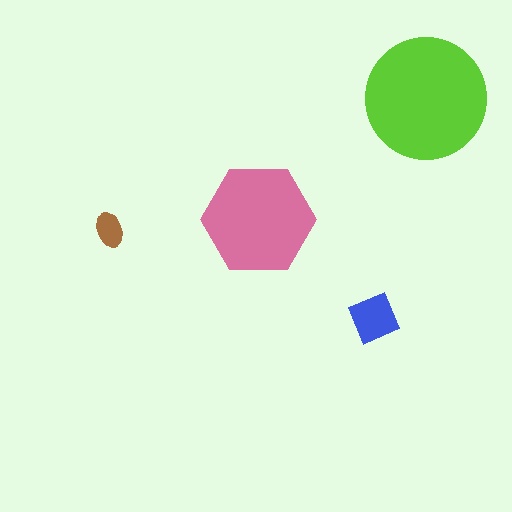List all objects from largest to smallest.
The lime circle, the pink hexagon, the blue square, the brown ellipse.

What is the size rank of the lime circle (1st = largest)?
1st.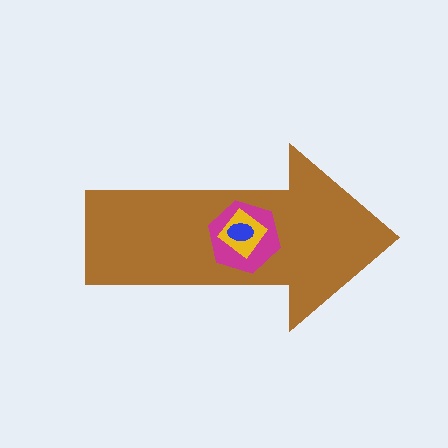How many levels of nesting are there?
4.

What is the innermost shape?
The blue ellipse.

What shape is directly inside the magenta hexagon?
The yellow diamond.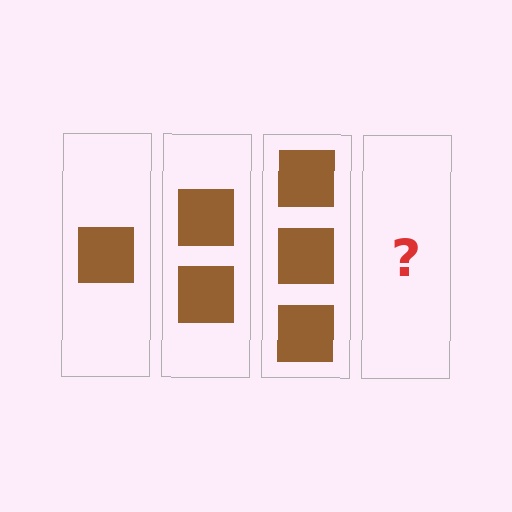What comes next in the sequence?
The next element should be 4 squares.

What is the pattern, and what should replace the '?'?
The pattern is that each step adds one more square. The '?' should be 4 squares.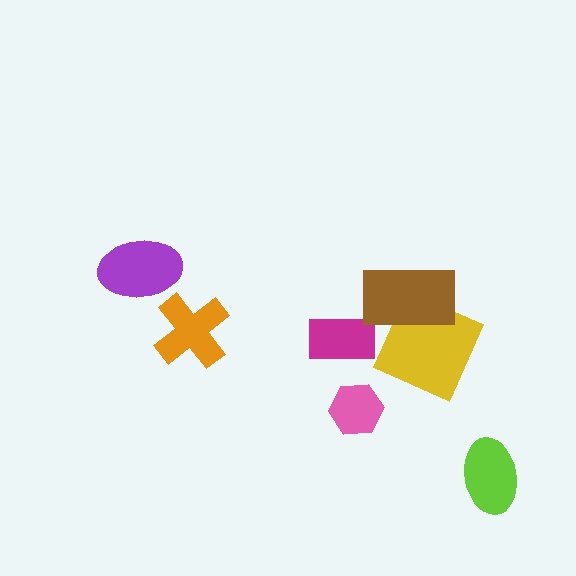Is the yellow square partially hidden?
Yes, it is partially covered by another shape.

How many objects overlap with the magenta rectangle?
0 objects overlap with the magenta rectangle.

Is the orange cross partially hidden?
No, no other shape covers it.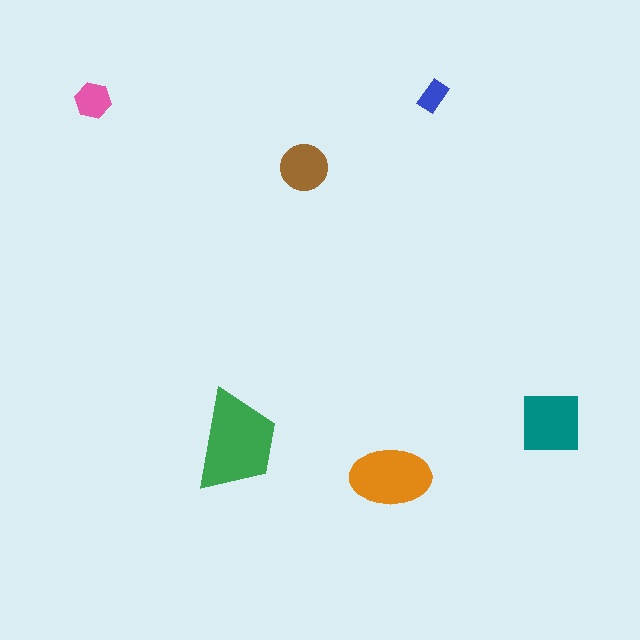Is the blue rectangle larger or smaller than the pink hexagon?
Smaller.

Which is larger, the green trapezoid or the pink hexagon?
The green trapezoid.